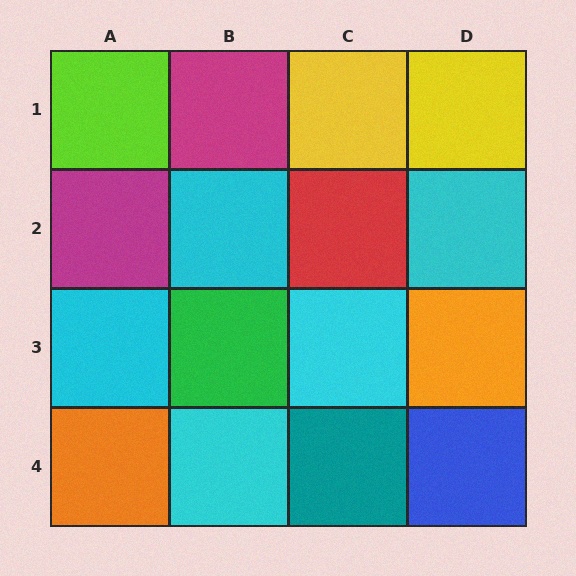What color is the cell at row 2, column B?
Cyan.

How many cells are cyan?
5 cells are cyan.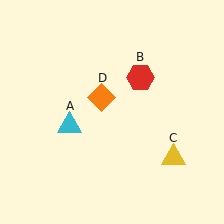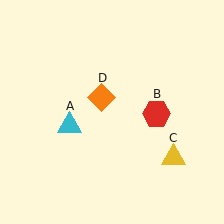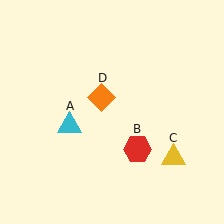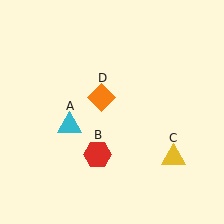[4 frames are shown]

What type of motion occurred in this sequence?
The red hexagon (object B) rotated clockwise around the center of the scene.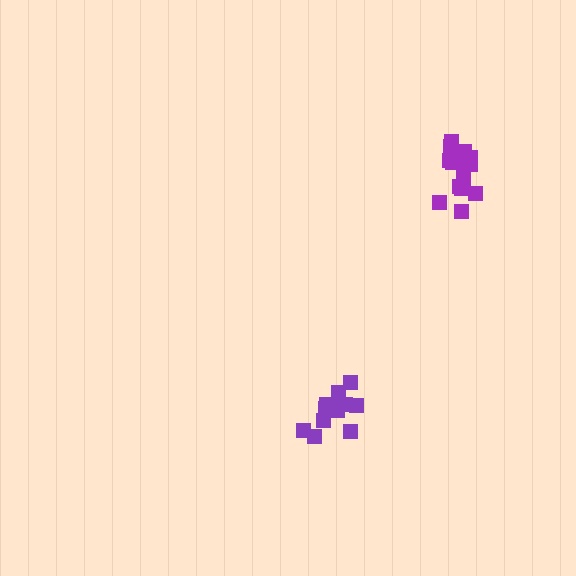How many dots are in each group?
Group 1: 13 dots, Group 2: 15 dots (28 total).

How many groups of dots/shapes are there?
There are 2 groups.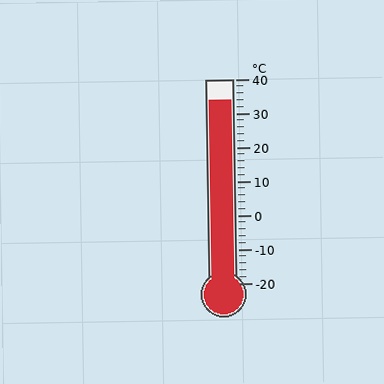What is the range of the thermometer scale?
The thermometer scale ranges from -20°C to 40°C.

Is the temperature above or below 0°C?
The temperature is above 0°C.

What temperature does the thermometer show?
The thermometer shows approximately 34°C.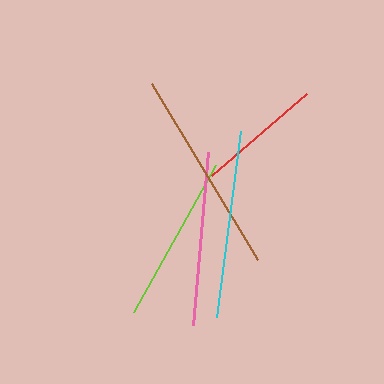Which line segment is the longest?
The brown line is the longest at approximately 205 pixels.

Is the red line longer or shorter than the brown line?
The brown line is longer than the red line.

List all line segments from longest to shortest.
From longest to shortest: brown, cyan, pink, lime, red.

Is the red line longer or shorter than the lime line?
The lime line is longer than the red line.